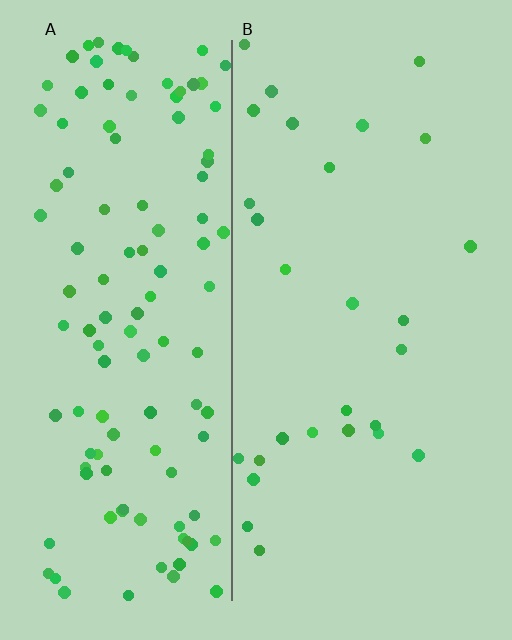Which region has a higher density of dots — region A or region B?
A (the left).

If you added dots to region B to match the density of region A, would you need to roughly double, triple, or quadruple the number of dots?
Approximately quadruple.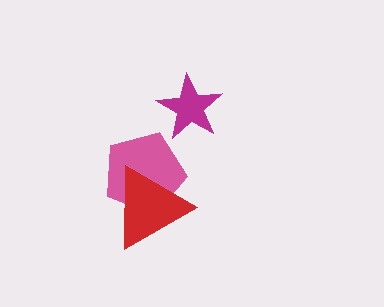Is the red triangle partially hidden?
No, no other shape covers it.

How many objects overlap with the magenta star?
0 objects overlap with the magenta star.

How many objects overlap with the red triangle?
1 object overlaps with the red triangle.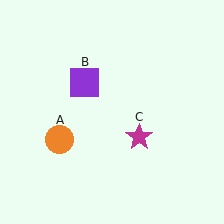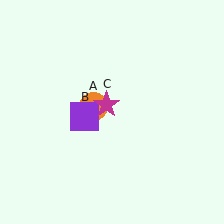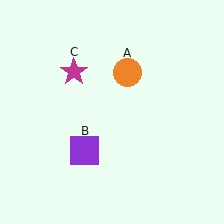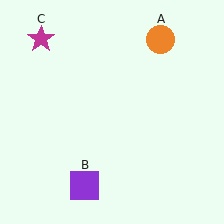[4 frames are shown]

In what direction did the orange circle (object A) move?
The orange circle (object A) moved up and to the right.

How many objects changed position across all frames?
3 objects changed position: orange circle (object A), purple square (object B), magenta star (object C).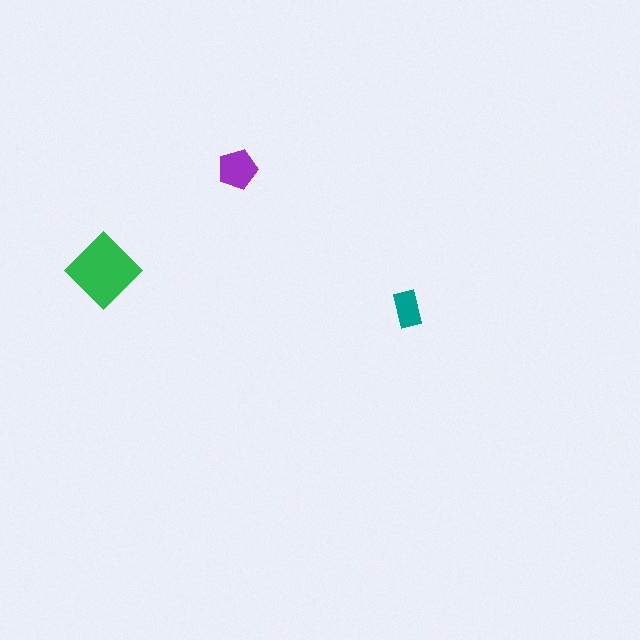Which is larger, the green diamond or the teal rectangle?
The green diamond.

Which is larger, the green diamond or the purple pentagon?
The green diamond.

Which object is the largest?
The green diamond.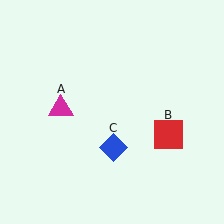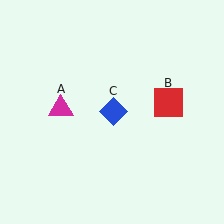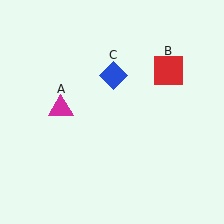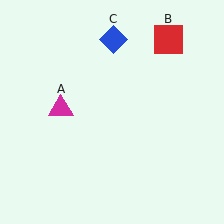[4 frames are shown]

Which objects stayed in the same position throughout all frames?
Magenta triangle (object A) remained stationary.